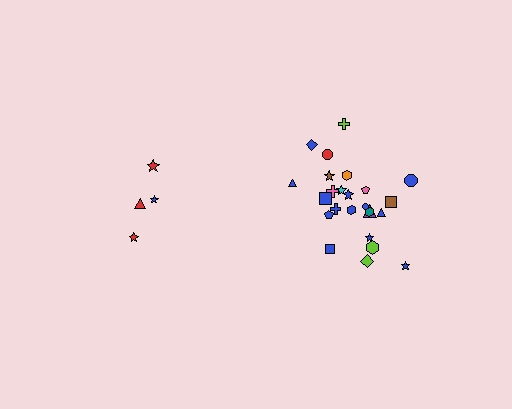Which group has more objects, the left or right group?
The right group.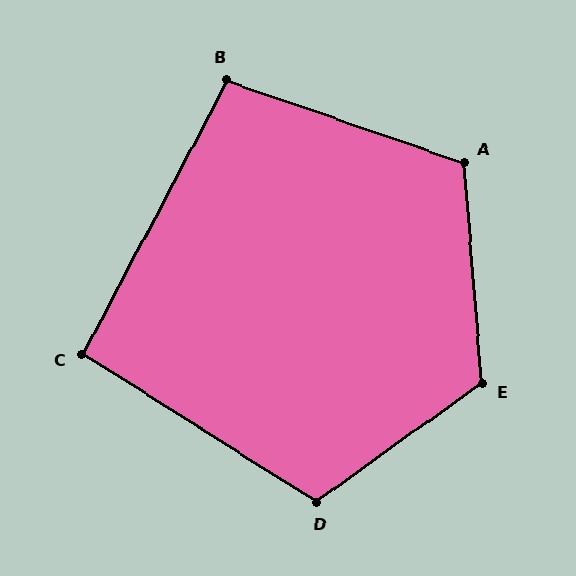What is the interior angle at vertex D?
Approximately 112 degrees (obtuse).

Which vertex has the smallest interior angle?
C, at approximately 94 degrees.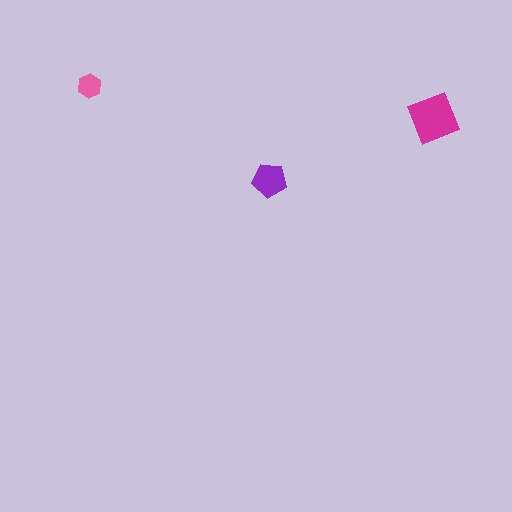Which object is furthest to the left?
The pink hexagon is leftmost.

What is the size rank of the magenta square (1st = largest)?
1st.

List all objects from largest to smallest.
The magenta square, the purple pentagon, the pink hexagon.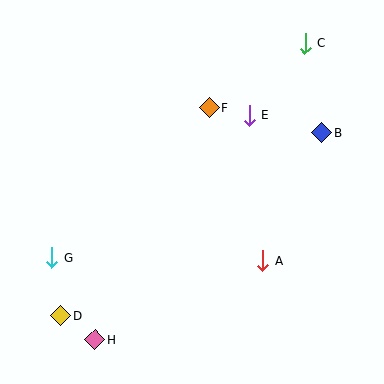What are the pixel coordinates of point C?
Point C is at (305, 43).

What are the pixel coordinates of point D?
Point D is at (60, 315).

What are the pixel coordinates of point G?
Point G is at (52, 257).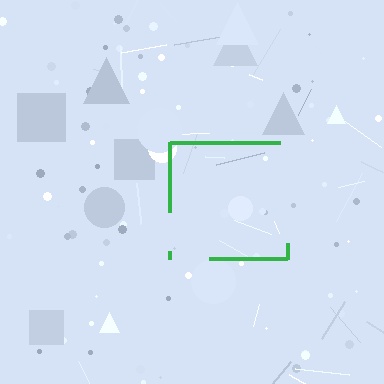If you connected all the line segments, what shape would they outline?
They would outline a square.